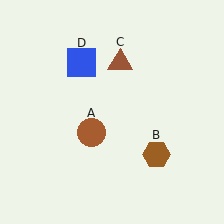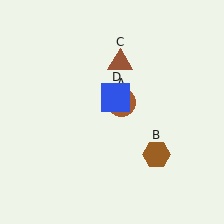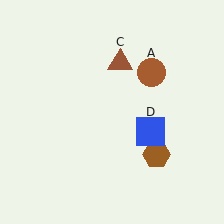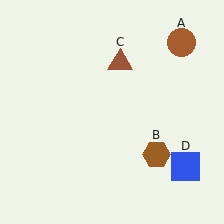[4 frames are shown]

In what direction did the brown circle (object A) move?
The brown circle (object A) moved up and to the right.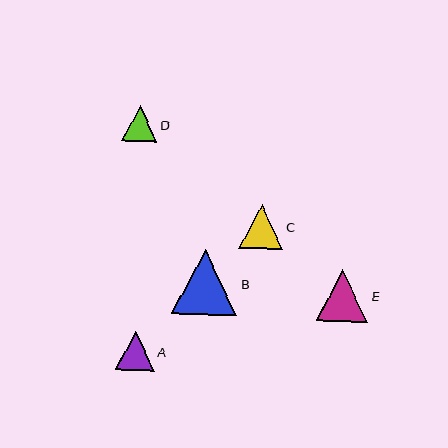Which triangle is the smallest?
Triangle D is the smallest with a size of approximately 35 pixels.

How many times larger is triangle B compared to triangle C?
Triangle B is approximately 1.5 times the size of triangle C.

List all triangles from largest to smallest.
From largest to smallest: B, E, C, A, D.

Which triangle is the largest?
Triangle B is the largest with a size of approximately 66 pixels.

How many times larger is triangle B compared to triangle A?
Triangle B is approximately 1.7 times the size of triangle A.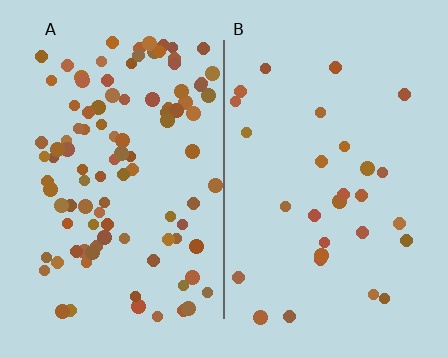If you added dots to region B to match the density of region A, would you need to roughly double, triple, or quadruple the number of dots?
Approximately quadruple.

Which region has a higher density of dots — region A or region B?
A (the left).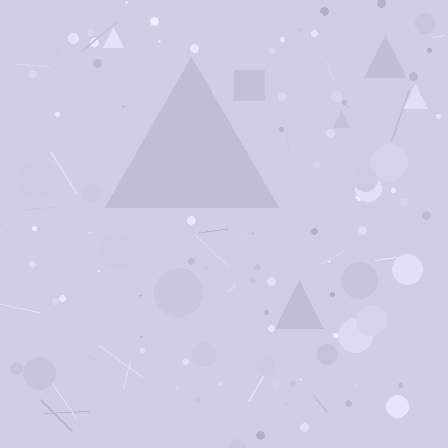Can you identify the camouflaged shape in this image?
The camouflaged shape is a triangle.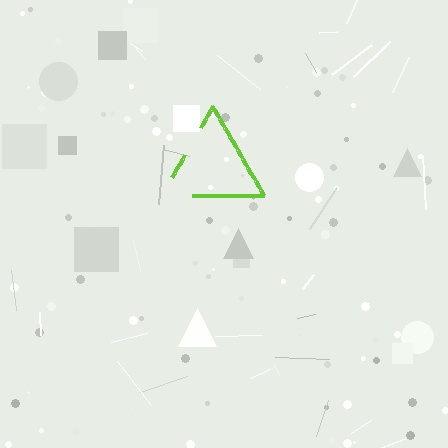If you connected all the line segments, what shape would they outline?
They would outline a triangle.